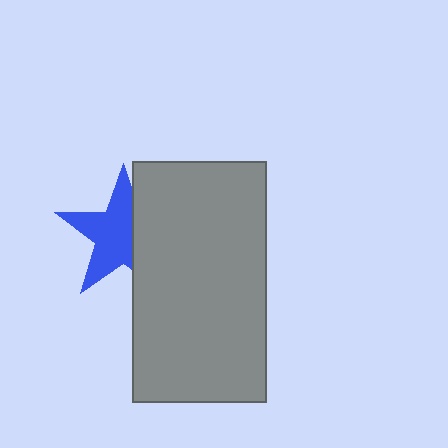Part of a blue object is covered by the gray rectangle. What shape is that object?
It is a star.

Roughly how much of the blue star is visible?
About half of it is visible (roughly 63%).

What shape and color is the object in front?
The object in front is a gray rectangle.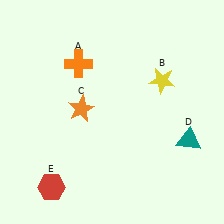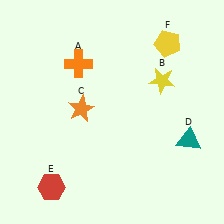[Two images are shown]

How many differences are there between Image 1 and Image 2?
There is 1 difference between the two images.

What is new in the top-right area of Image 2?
A yellow pentagon (F) was added in the top-right area of Image 2.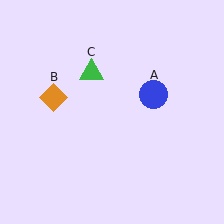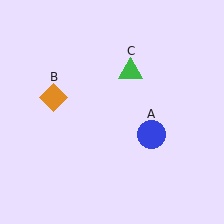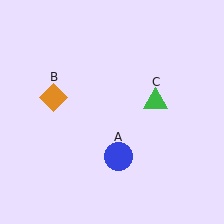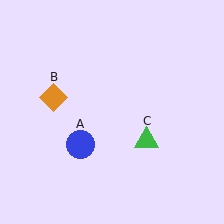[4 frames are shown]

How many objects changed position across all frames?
2 objects changed position: blue circle (object A), green triangle (object C).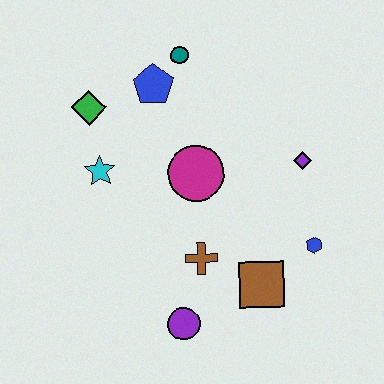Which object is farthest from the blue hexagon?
The green diamond is farthest from the blue hexagon.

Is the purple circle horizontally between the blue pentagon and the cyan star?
No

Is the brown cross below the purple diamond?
Yes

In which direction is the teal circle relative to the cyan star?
The teal circle is above the cyan star.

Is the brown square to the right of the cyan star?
Yes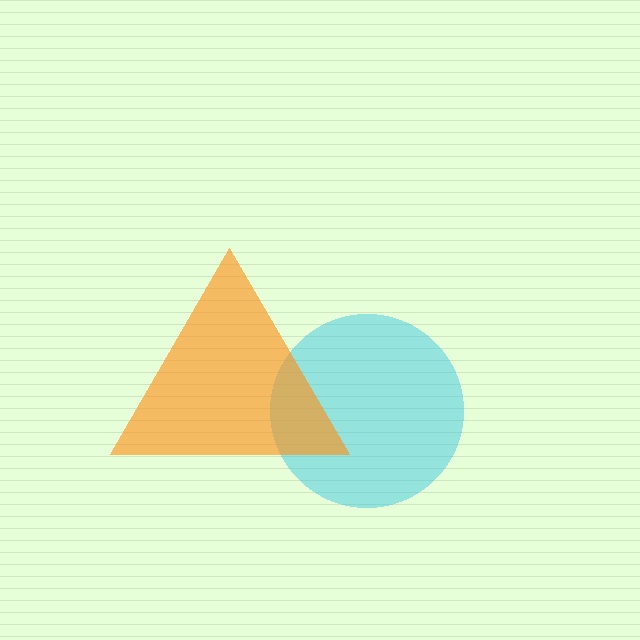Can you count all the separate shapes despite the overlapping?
Yes, there are 2 separate shapes.